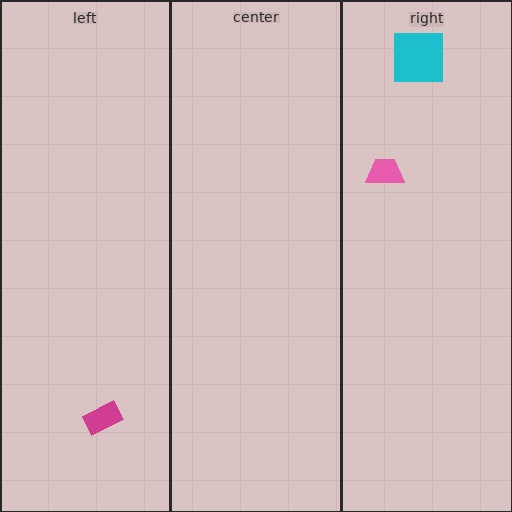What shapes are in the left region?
The magenta rectangle.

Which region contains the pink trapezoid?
The right region.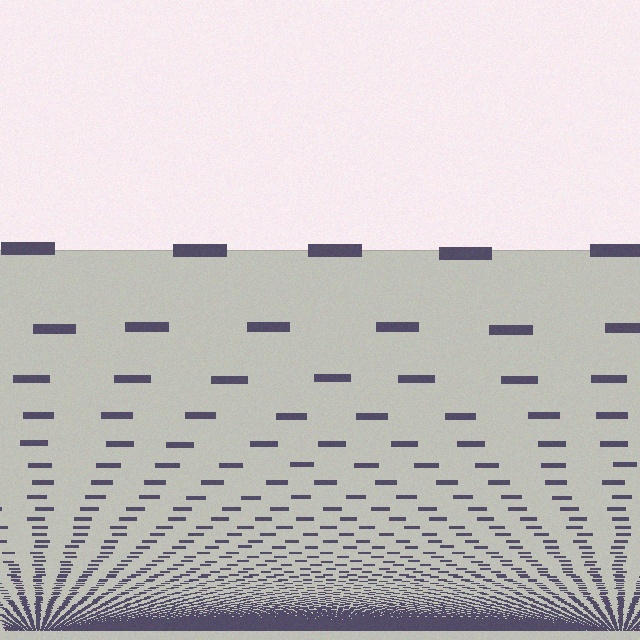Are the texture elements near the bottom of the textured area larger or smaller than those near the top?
Smaller. The gradient is inverted — elements near the bottom are smaller and denser.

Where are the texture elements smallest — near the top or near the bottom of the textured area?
Near the bottom.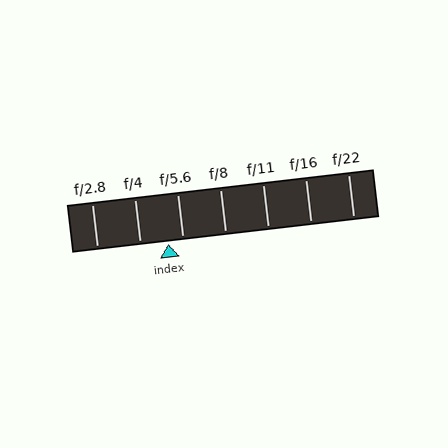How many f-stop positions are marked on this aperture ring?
There are 7 f-stop positions marked.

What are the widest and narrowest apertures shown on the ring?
The widest aperture shown is f/2.8 and the narrowest is f/22.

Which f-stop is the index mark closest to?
The index mark is closest to f/5.6.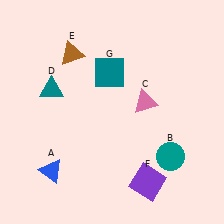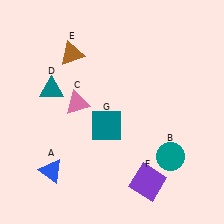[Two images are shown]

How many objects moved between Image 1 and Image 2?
2 objects moved between the two images.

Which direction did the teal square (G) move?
The teal square (G) moved down.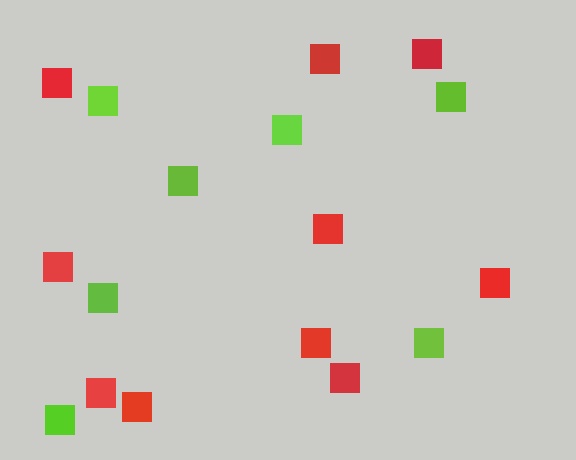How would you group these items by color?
There are 2 groups: one group of lime squares (7) and one group of red squares (10).